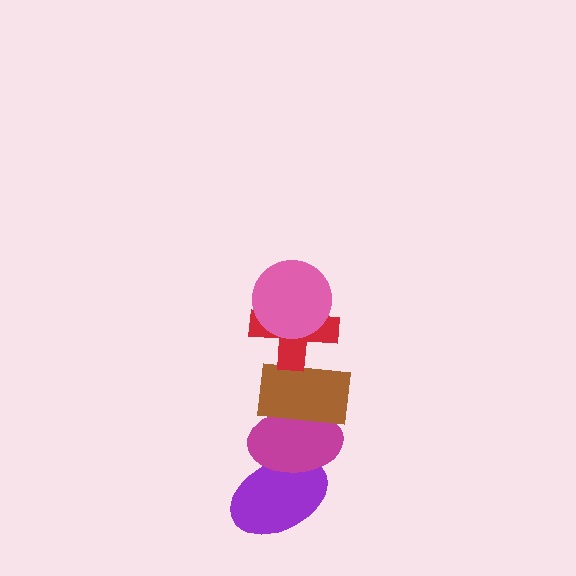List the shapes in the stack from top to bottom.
From top to bottom: the pink circle, the red cross, the brown rectangle, the magenta ellipse, the purple ellipse.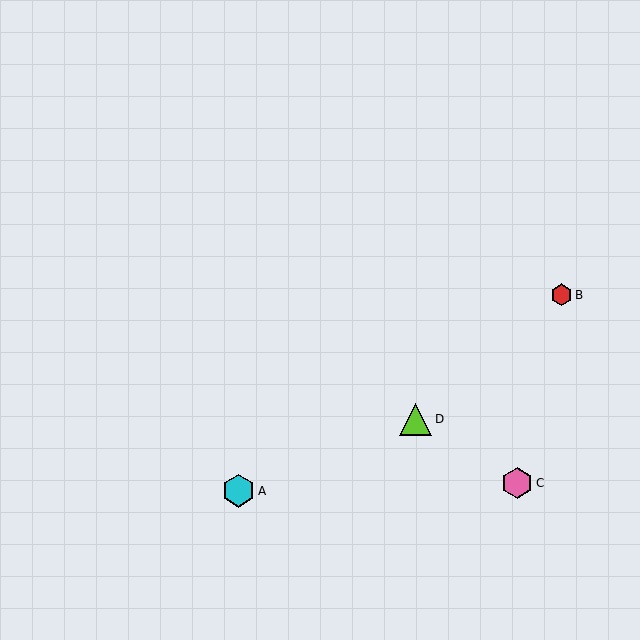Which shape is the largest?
The cyan hexagon (labeled A) is the largest.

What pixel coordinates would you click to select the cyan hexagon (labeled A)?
Click at (239, 491) to select the cyan hexagon A.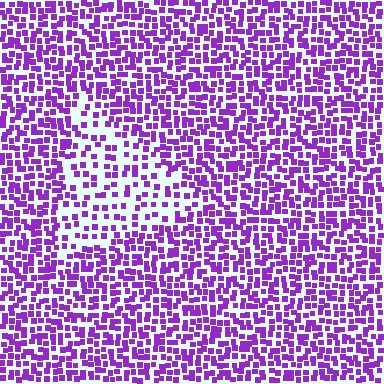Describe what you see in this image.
The image contains small purple elements arranged at two different densities. A triangle-shaped region is visible where the elements are less densely packed than the surrounding area.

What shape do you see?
I see a triangle.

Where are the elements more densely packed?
The elements are more densely packed outside the triangle boundary.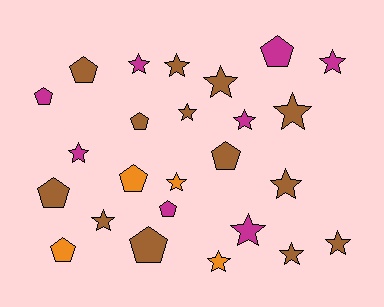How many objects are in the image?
There are 25 objects.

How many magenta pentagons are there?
There are 3 magenta pentagons.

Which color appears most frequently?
Brown, with 13 objects.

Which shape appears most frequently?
Star, with 15 objects.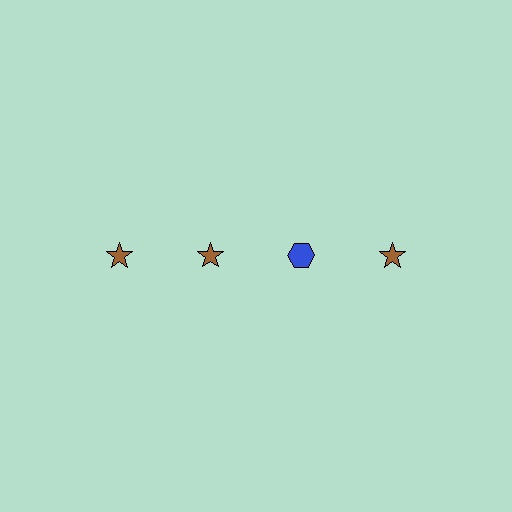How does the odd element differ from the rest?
It differs in both color (blue instead of brown) and shape (hexagon instead of star).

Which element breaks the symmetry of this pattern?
The blue hexagon in the top row, center column breaks the symmetry. All other shapes are brown stars.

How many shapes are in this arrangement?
There are 4 shapes arranged in a grid pattern.